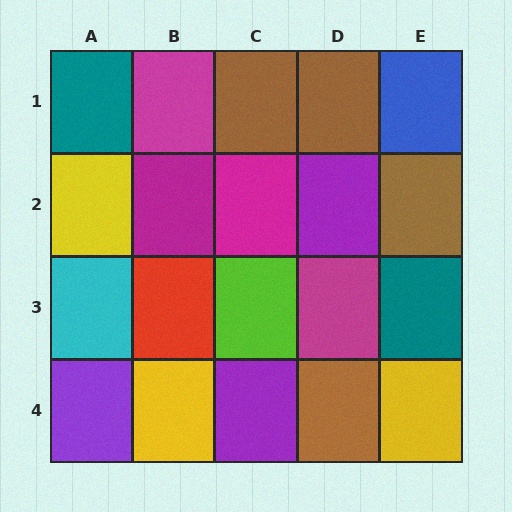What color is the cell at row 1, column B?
Magenta.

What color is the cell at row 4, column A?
Purple.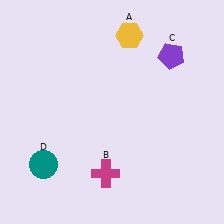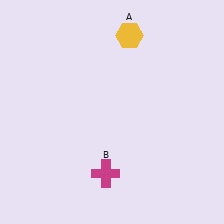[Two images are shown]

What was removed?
The teal circle (D), the purple pentagon (C) were removed in Image 2.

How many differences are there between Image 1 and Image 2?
There are 2 differences between the two images.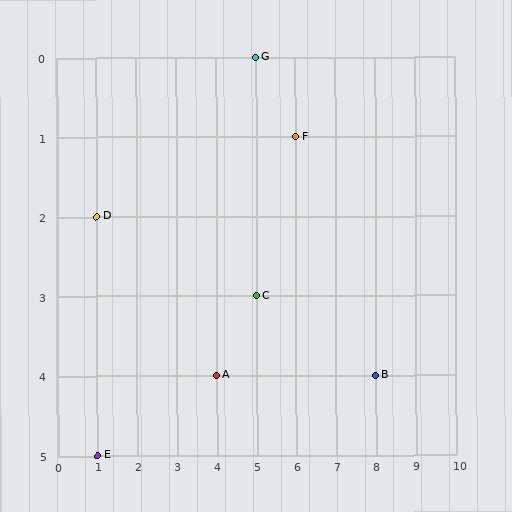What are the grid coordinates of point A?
Point A is at grid coordinates (4, 4).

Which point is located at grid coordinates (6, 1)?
Point F is at (6, 1).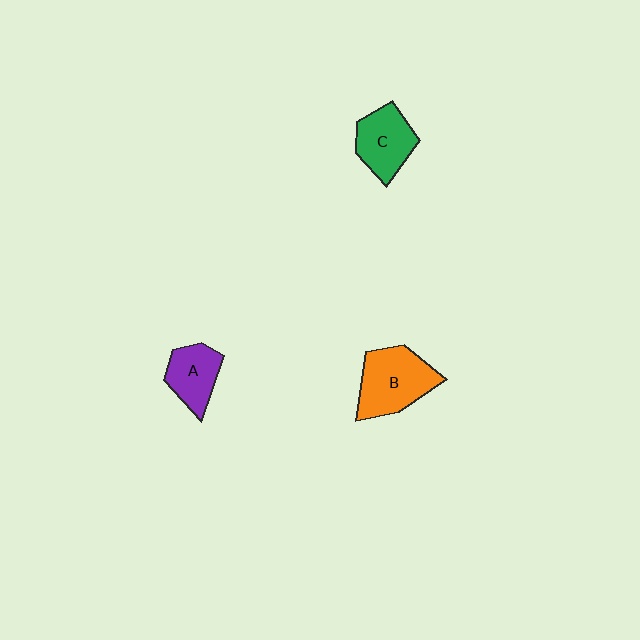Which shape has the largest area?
Shape B (orange).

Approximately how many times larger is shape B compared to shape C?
Approximately 1.3 times.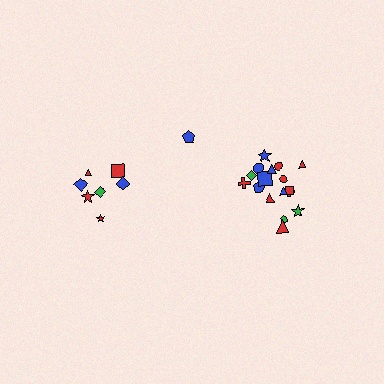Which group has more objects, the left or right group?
The right group.